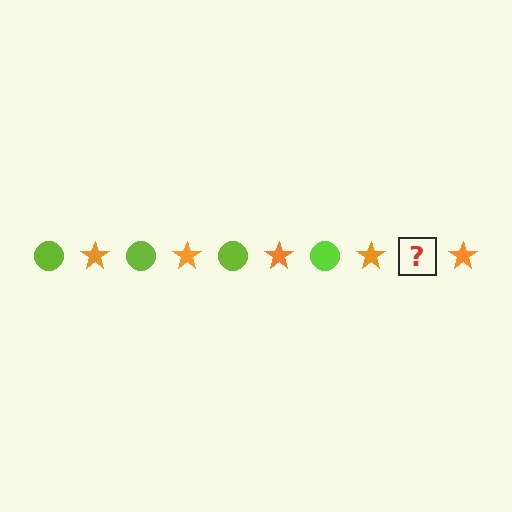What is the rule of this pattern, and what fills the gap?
The rule is that the pattern alternates between lime circle and orange star. The gap should be filled with a lime circle.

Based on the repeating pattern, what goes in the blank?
The blank should be a lime circle.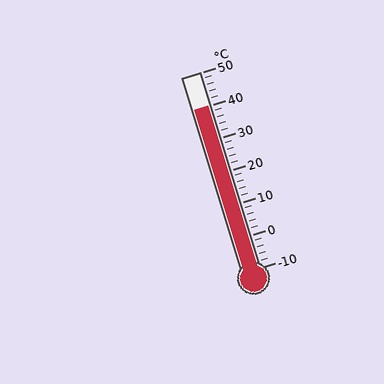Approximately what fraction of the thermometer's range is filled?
The thermometer is filled to approximately 85% of its range.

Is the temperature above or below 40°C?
The temperature is at 40°C.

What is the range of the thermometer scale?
The thermometer scale ranges from -10°C to 50°C.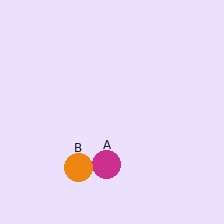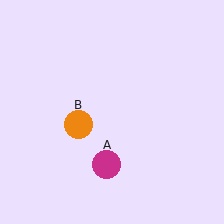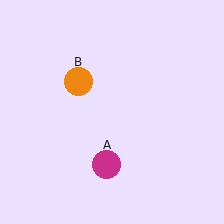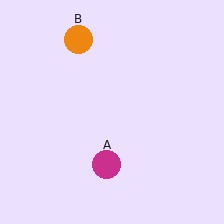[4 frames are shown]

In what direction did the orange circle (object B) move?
The orange circle (object B) moved up.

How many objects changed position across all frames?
1 object changed position: orange circle (object B).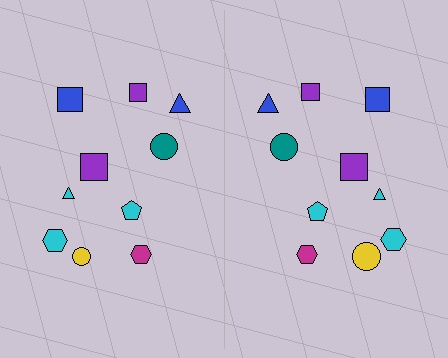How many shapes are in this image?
There are 20 shapes in this image.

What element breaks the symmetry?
The yellow circle on the right side has a different size than its mirror counterpart.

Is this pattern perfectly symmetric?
No, the pattern is not perfectly symmetric. The yellow circle on the right side has a different size than its mirror counterpart.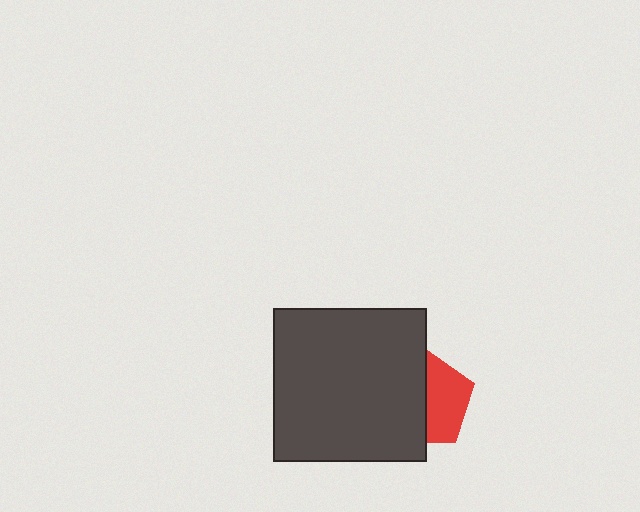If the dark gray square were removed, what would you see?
You would see the complete red pentagon.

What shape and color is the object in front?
The object in front is a dark gray square.